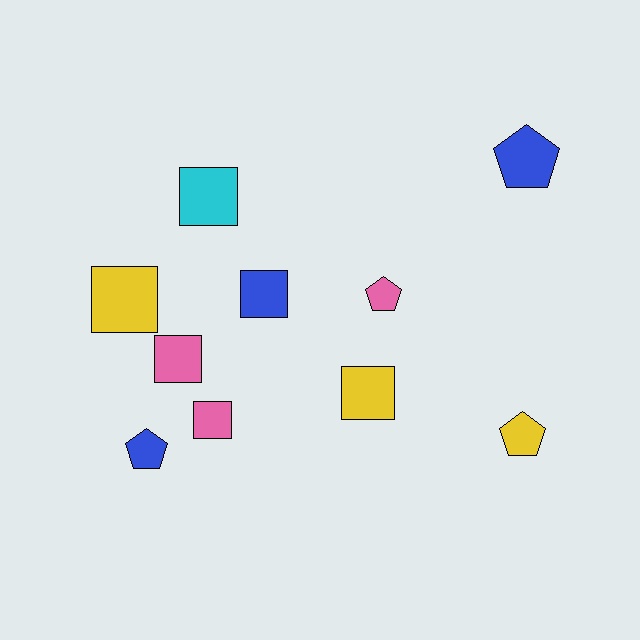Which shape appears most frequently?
Square, with 6 objects.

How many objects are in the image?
There are 10 objects.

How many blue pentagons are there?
There are 2 blue pentagons.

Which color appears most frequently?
Yellow, with 3 objects.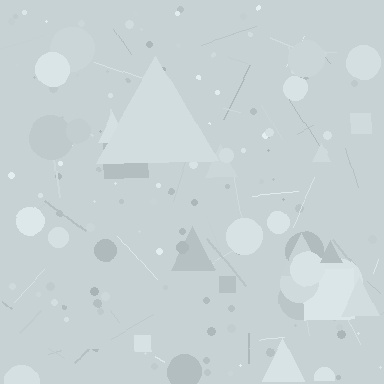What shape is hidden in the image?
A triangle is hidden in the image.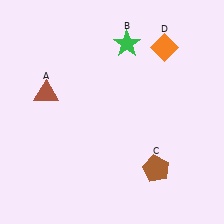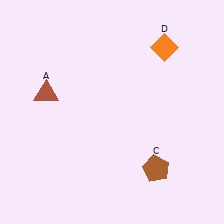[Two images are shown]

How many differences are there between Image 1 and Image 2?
There is 1 difference between the two images.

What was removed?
The green star (B) was removed in Image 2.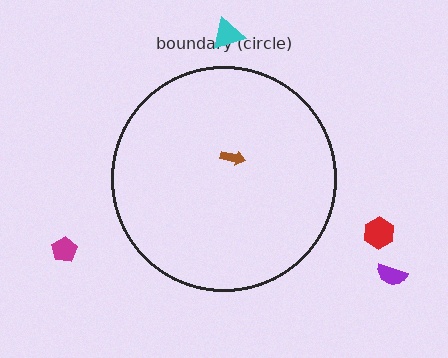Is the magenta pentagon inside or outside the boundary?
Outside.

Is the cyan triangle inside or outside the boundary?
Outside.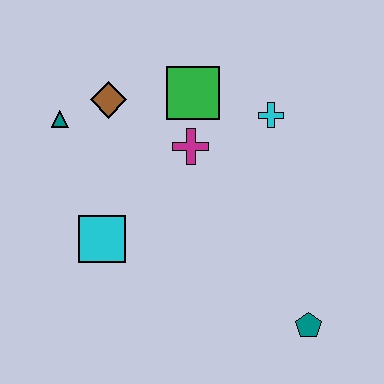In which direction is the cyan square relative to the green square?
The cyan square is below the green square.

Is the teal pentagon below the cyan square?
Yes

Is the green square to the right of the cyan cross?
No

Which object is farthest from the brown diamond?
The teal pentagon is farthest from the brown diamond.